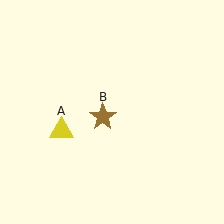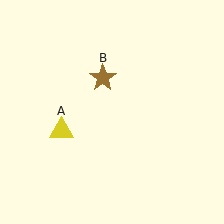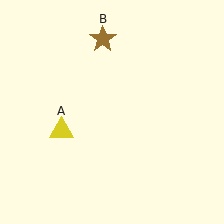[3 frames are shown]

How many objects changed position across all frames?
1 object changed position: brown star (object B).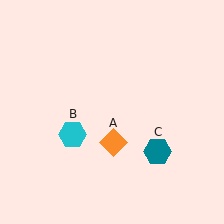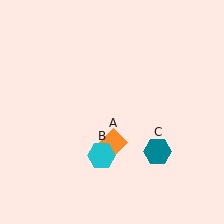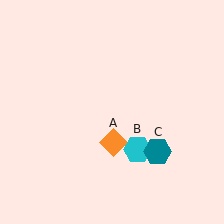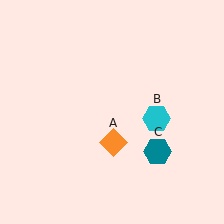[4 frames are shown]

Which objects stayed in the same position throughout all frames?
Orange diamond (object A) and teal hexagon (object C) remained stationary.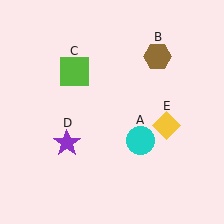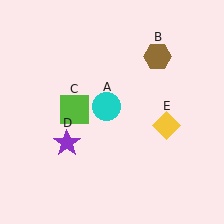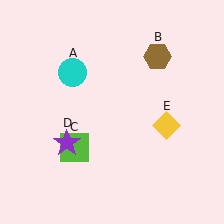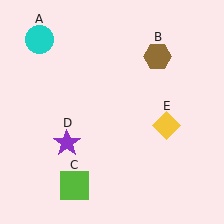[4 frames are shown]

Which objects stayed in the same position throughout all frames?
Brown hexagon (object B) and purple star (object D) and yellow diamond (object E) remained stationary.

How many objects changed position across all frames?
2 objects changed position: cyan circle (object A), lime square (object C).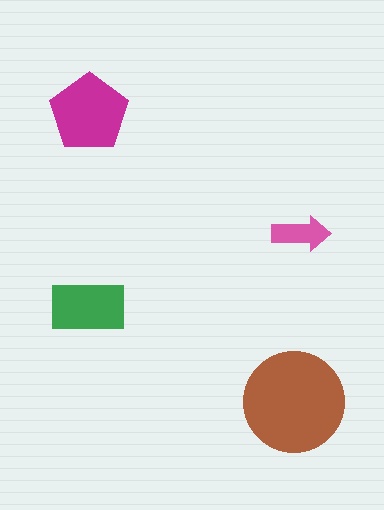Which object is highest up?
The magenta pentagon is topmost.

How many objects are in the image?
There are 4 objects in the image.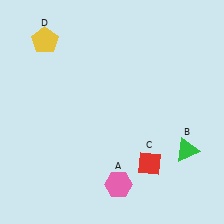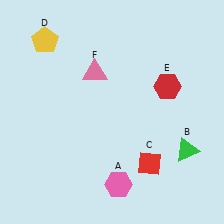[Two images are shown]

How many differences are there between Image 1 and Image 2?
There are 2 differences between the two images.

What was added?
A red hexagon (E), a pink triangle (F) were added in Image 2.